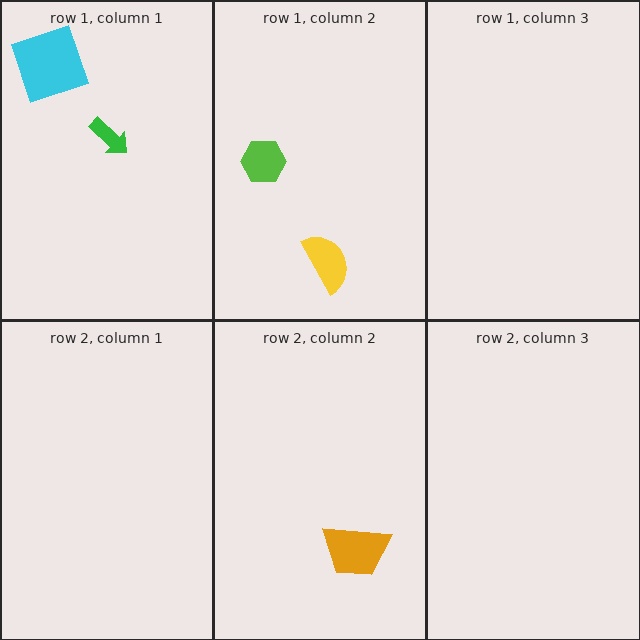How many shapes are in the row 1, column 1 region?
2.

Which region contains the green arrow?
The row 1, column 1 region.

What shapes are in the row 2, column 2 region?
The orange trapezoid.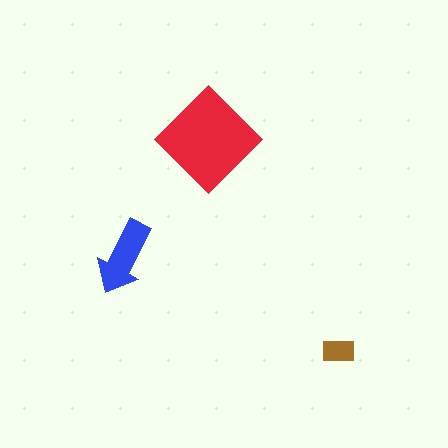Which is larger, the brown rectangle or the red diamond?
The red diamond.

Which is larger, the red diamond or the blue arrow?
The red diamond.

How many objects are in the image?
There are 3 objects in the image.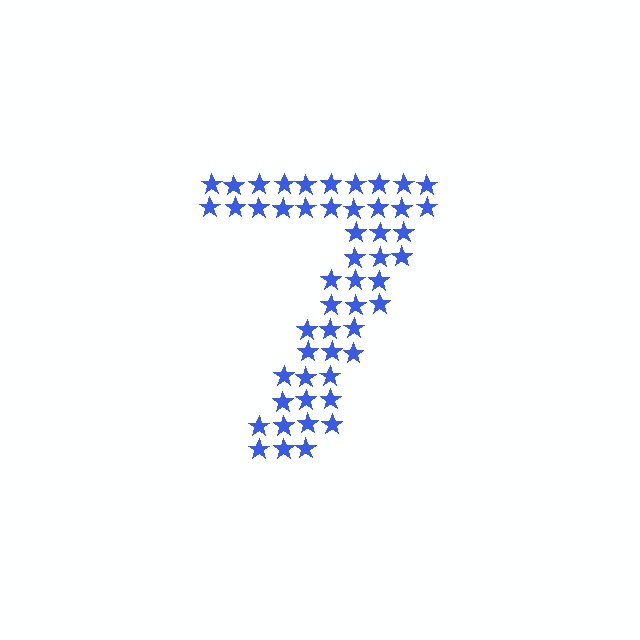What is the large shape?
The large shape is the digit 7.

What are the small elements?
The small elements are stars.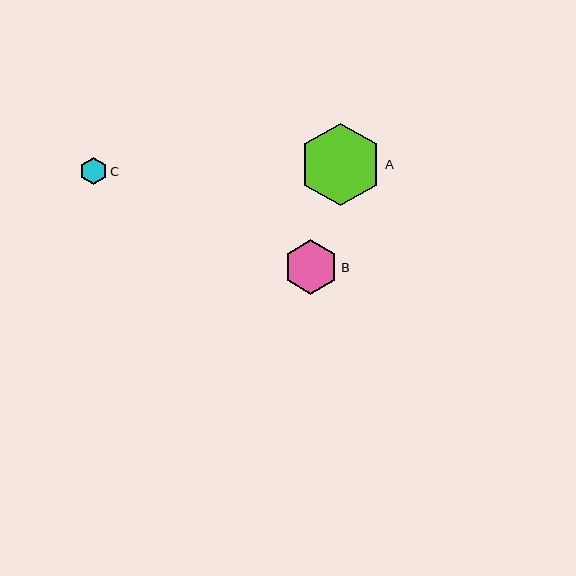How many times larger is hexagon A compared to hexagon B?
Hexagon A is approximately 1.5 times the size of hexagon B.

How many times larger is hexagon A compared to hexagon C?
Hexagon A is approximately 3.0 times the size of hexagon C.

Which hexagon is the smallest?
Hexagon C is the smallest with a size of approximately 28 pixels.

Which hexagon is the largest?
Hexagon A is the largest with a size of approximately 82 pixels.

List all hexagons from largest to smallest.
From largest to smallest: A, B, C.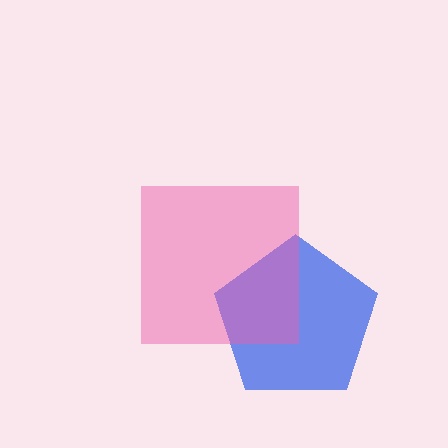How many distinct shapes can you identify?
There are 2 distinct shapes: a blue pentagon, a pink square.